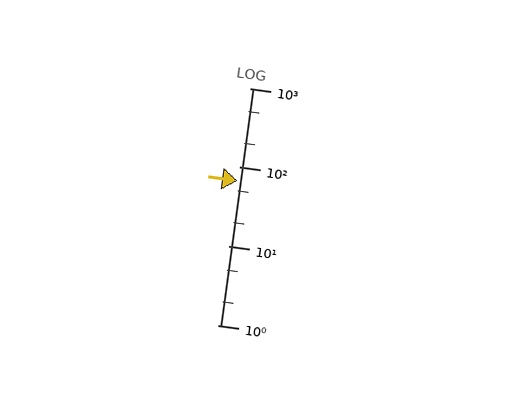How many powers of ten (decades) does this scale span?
The scale spans 3 decades, from 1 to 1000.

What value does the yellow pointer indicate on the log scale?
The pointer indicates approximately 68.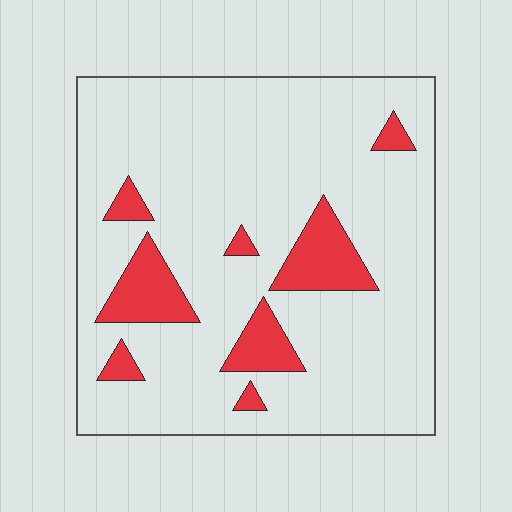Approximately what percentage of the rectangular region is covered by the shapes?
Approximately 15%.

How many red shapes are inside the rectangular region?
8.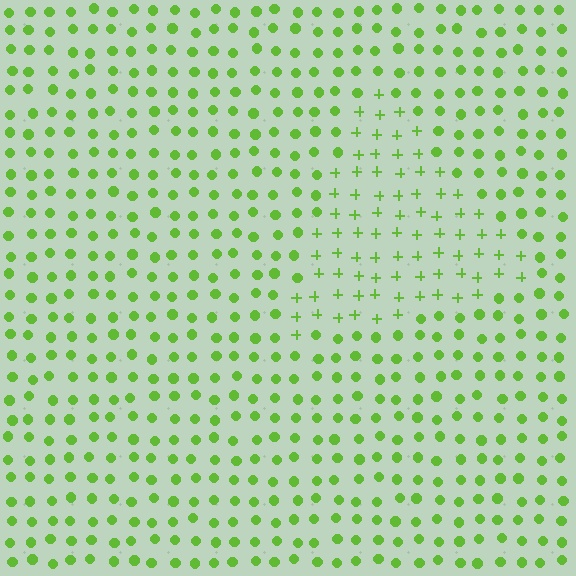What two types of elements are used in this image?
The image uses plus signs inside the triangle region and circles outside it.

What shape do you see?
I see a triangle.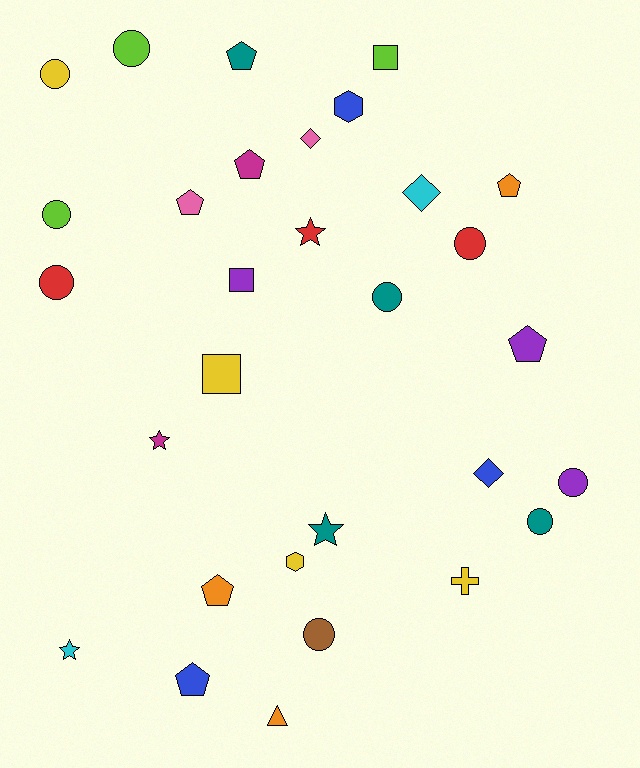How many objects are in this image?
There are 30 objects.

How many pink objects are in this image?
There are 2 pink objects.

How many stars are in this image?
There are 4 stars.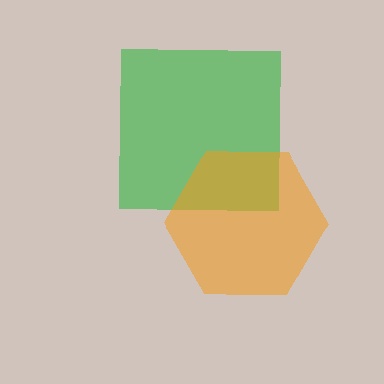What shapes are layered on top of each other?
The layered shapes are: a green square, an orange hexagon.